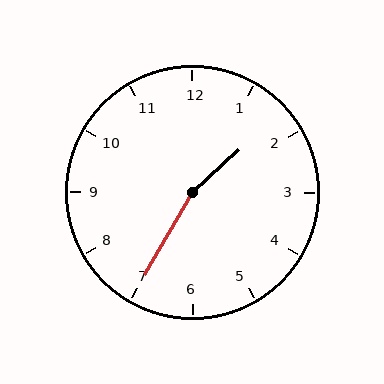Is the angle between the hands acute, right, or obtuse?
It is obtuse.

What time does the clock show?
1:35.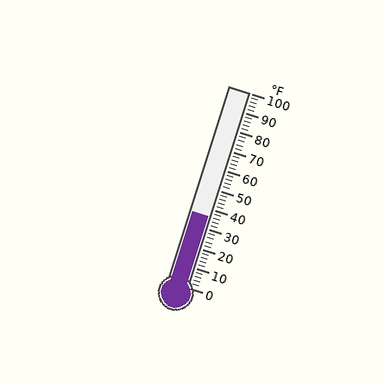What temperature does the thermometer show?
The thermometer shows approximately 36°F.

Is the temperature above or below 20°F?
The temperature is above 20°F.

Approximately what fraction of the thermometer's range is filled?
The thermometer is filled to approximately 35% of its range.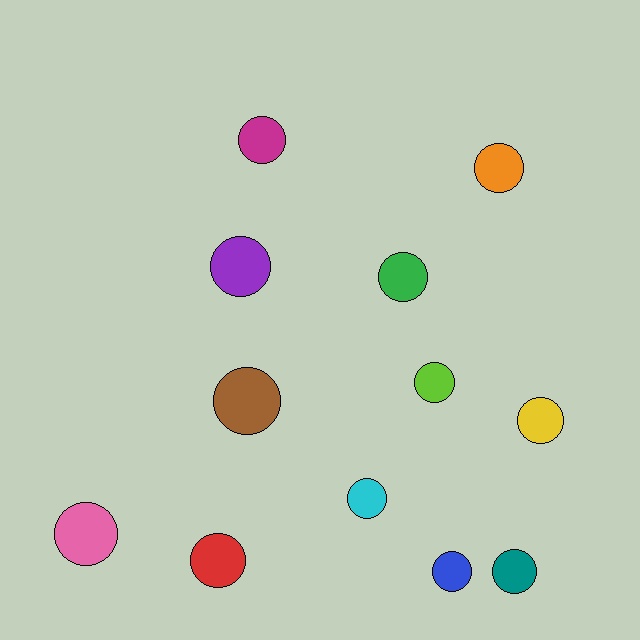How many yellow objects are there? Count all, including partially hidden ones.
There is 1 yellow object.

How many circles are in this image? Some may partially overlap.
There are 12 circles.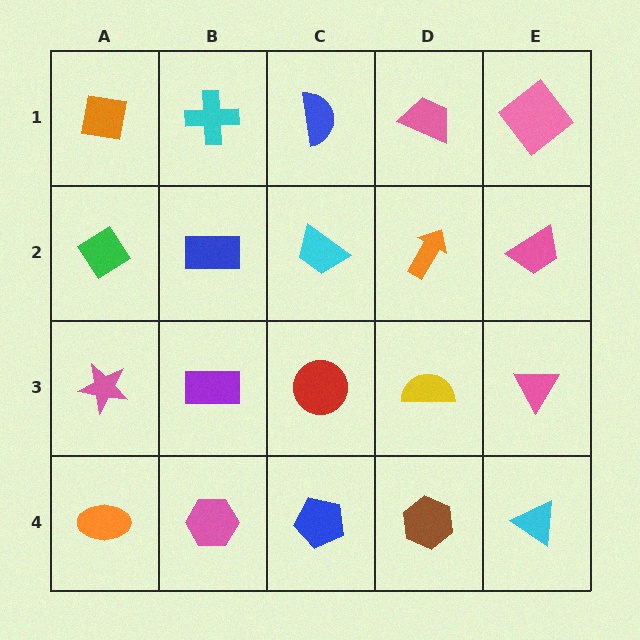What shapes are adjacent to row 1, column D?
An orange arrow (row 2, column D), a blue semicircle (row 1, column C), a pink diamond (row 1, column E).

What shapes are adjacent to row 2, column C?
A blue semicircle (row 1, column C), a red circle (row 3, column C), a blue rectangle (row 2, column B), an orange arrow (row 2, column D).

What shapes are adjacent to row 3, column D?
An orange arrow (row 2, column D), a brown hexagon (row 4, column D), a red circle (row 3, column C), a pink triangle (row 3, column E).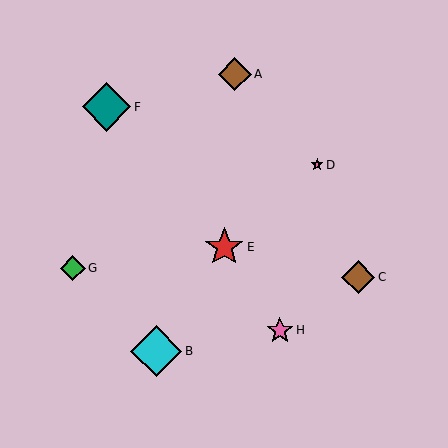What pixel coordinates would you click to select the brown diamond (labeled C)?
Click at (358, 277) to select the brown diamond C.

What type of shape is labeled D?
Shape D is a pink star.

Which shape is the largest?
The cyan diamond (labeled B) is the largest.